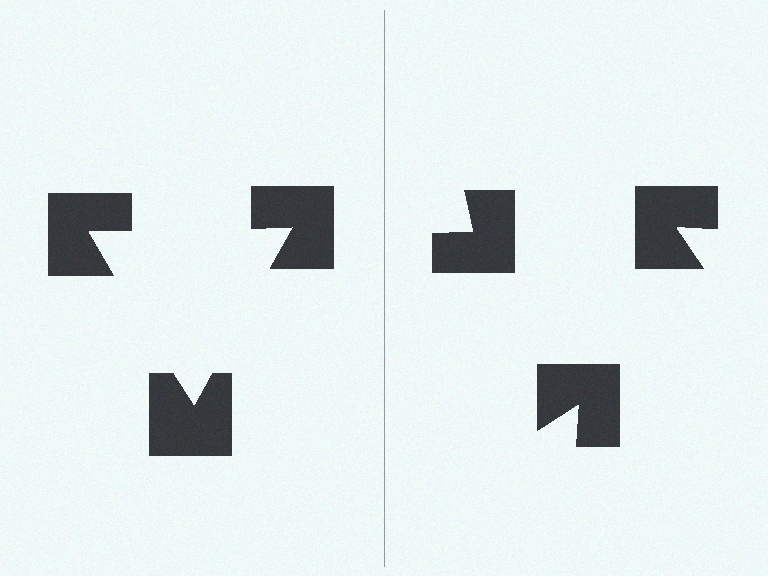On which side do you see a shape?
An illusory triangle appears on the left side. On the right side the wedge cuts are rotated, so no coherent shape forms.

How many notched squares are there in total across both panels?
6 — 3 on each side.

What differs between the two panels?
The notched squares are positioned identically on both sides; only the wedge orientations differ. On the left they align to a triangle; on the right they are misaligned.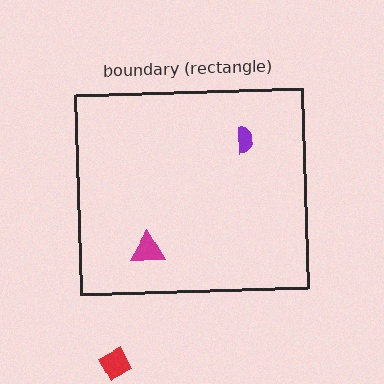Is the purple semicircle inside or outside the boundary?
Inside.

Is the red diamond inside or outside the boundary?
Outside.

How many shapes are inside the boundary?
2 inside, 1 outside.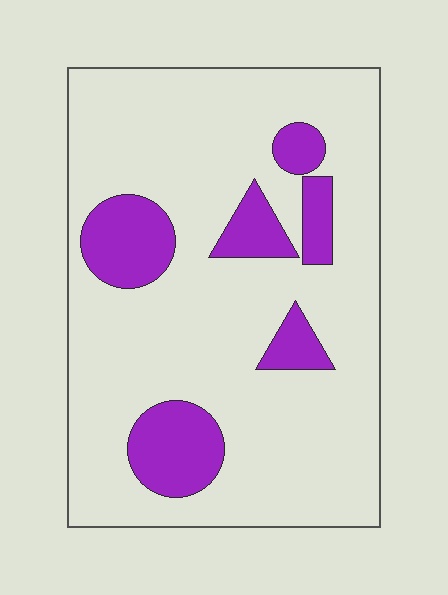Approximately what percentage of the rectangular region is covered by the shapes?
Approximately 20%.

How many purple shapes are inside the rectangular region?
6.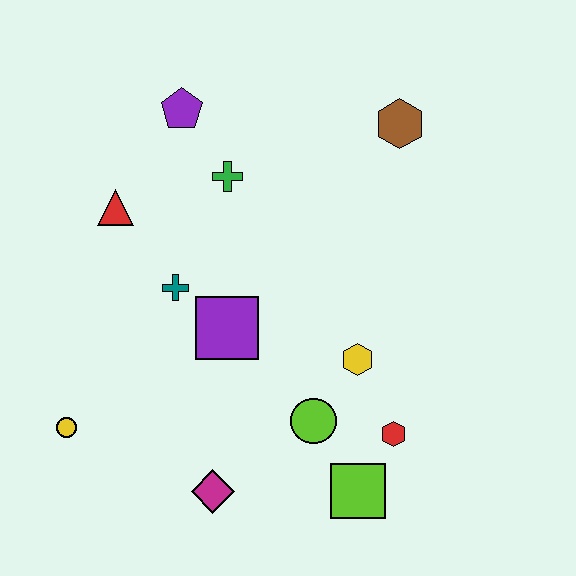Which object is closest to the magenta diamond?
The lime circle is closest to the magenta diamond.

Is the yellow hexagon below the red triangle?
Yes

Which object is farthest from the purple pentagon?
The lime square is farthest from the purple pentagon.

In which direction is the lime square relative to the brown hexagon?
The lime square is below the brown hexagon.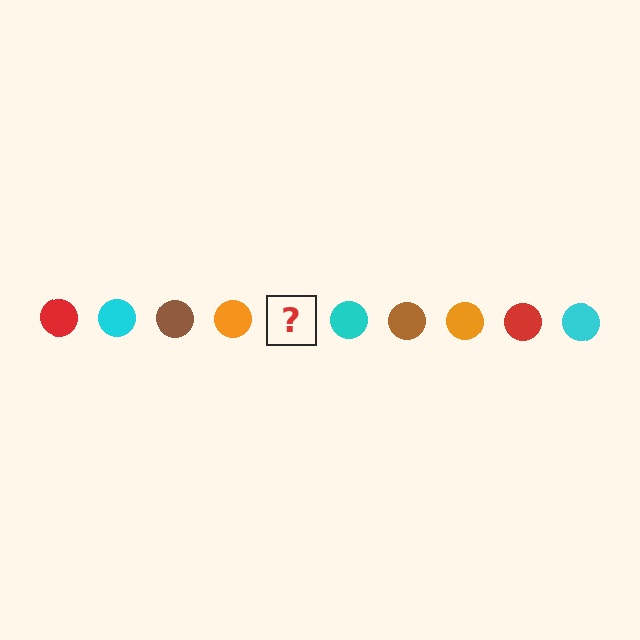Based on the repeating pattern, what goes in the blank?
The blank should be a red circle.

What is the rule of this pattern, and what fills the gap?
The rule is that the pattern cycles through red, cyan, brown, orange circles. The gap should be filled with a red circle.